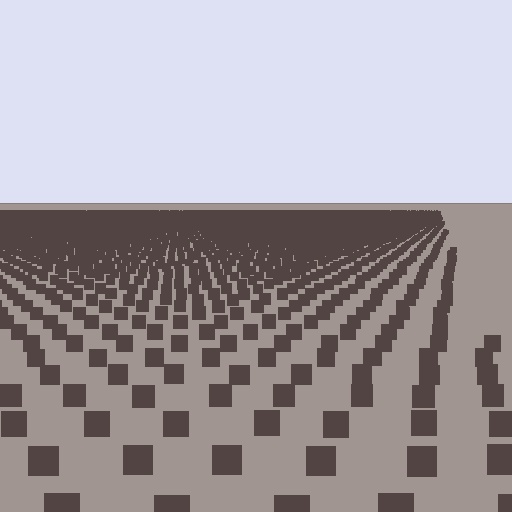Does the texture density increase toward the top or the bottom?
Density increases toward the top.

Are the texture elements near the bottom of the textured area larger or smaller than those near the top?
Larger. Near the bottom, elements are closer to the viewer and appear at a bigger on-screen size.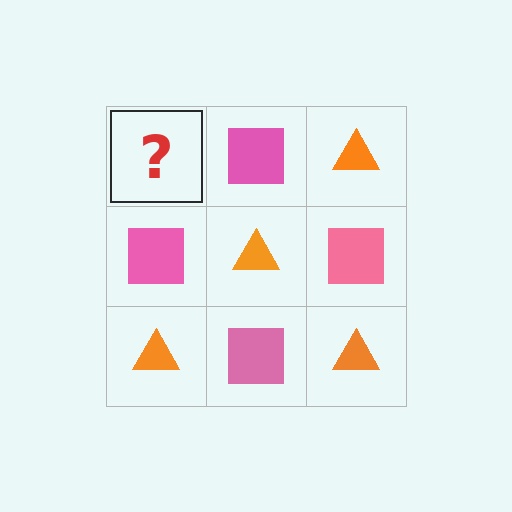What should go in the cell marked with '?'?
The missing cell should contain an orange triangle.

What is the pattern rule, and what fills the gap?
The rule is that it alternates orange triangle and pink square in a checkerboard pattern. The gap should be filled with an orange triangle.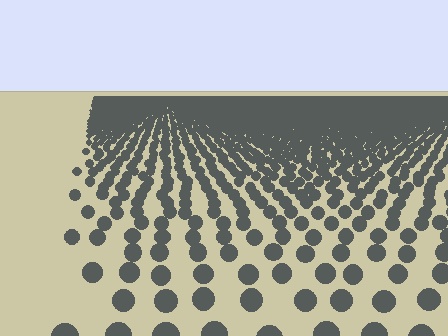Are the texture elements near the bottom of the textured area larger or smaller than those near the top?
Larger. Near the bottom, elements are closer to the viewer and appear at a bigger on-screen size.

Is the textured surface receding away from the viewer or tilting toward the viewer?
The surface is receding away from the viewer. Texture elements get smaller and denser toward the top.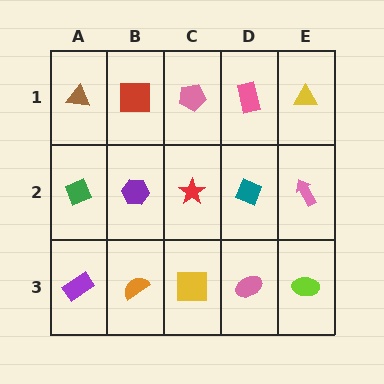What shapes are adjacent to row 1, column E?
A pink arrow (row 2, column E), a pink rectangle (row 1, column D).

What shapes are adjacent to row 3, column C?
A red star (row 2, column C), an orange semicircle (row 3, column B), a pink ellipse (row 3, column D).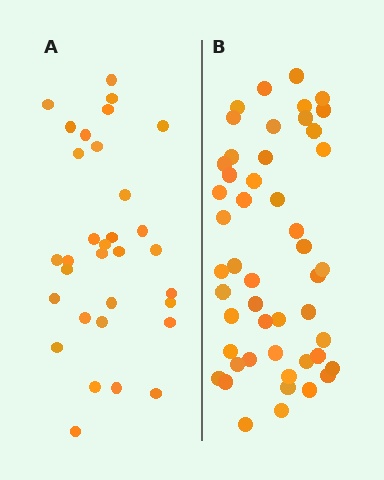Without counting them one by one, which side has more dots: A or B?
Region B (the right region) has more dots.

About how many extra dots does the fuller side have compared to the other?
Region B has approximately 15 more dots than region A.